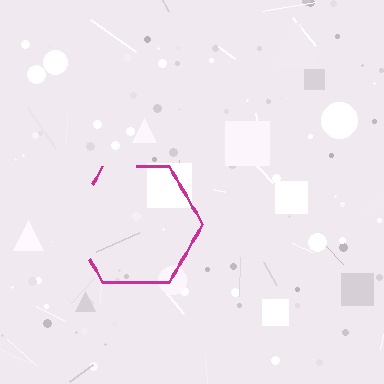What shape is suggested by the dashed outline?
The dashed outline suggests a hexagon.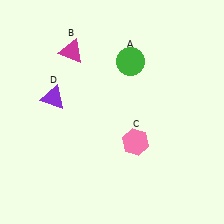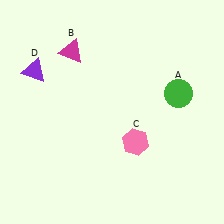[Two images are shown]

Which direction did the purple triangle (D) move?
The purple triangle (D) moved up.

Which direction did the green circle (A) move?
The green circle (A) moved right.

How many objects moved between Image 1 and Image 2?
2 objects moved between the two images.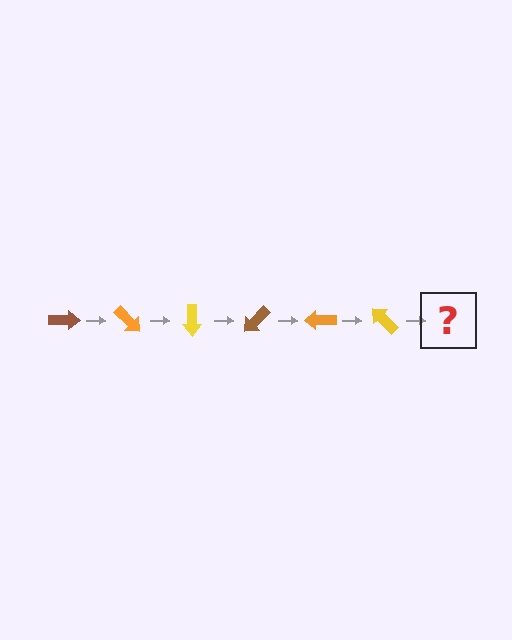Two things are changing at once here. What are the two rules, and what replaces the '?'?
The two rules are that it rotates 45 degrees each step and the color cycles through brown, orange, and yellow. The '?' should be a brown arrow, rotated 270 degrees from the start.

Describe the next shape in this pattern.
It should be a brown arrow, rotated 270 degrees from the start.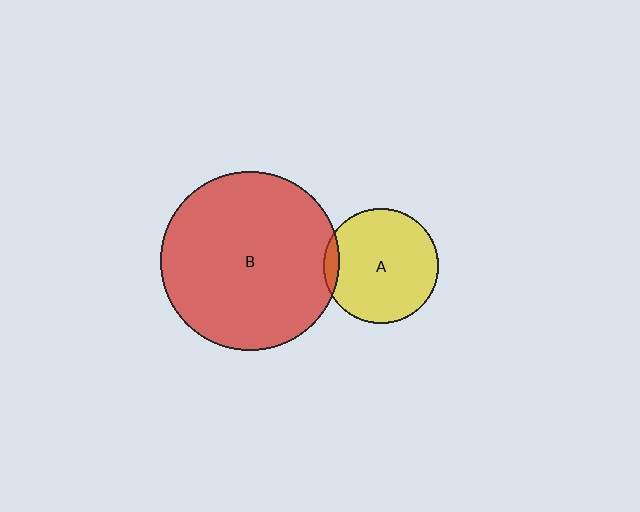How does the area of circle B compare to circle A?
Approximately 2.4 times.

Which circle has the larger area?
Circle B (red).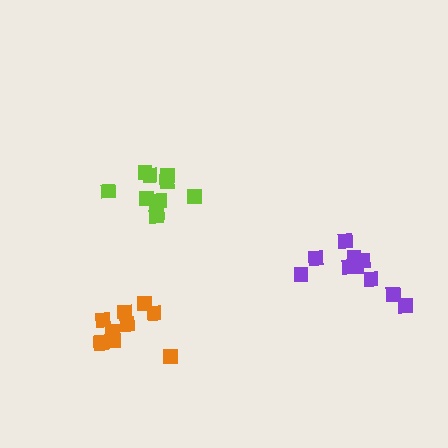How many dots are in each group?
Group 1: 11 dots, Group 2: 10 dots, Group 3: 10 dots (31 total).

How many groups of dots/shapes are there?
There are 3 groups.